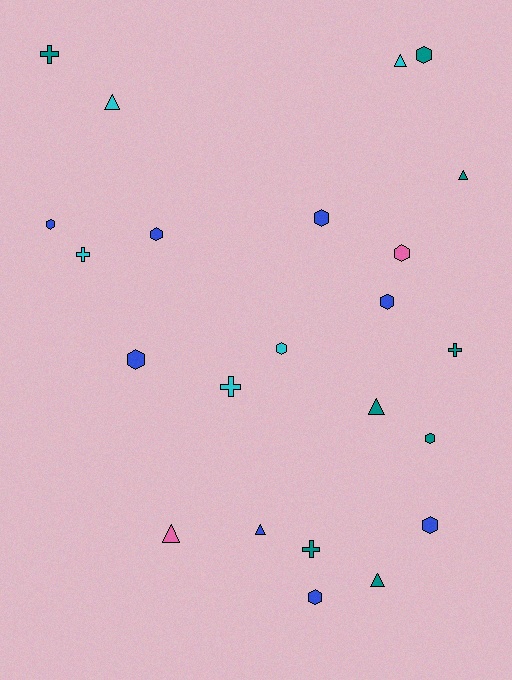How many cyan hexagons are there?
There is 1 cyan hexagon.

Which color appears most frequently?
Blue, with 8 objects.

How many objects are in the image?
There are 23 objects.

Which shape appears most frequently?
Hexagon, with 11 objects.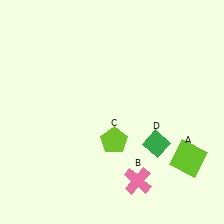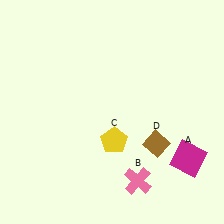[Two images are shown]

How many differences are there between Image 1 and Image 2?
There are 3 differences between the two images.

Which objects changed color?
A changed from lime to magenta. C changed from lime to yellow. D changed from green to brown.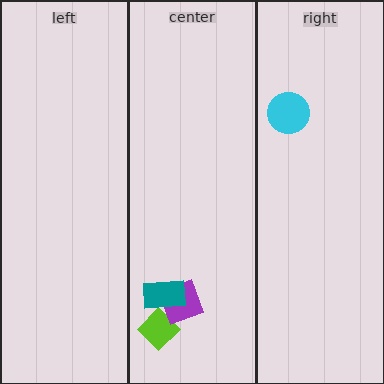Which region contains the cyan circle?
The right region.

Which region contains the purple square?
The center region.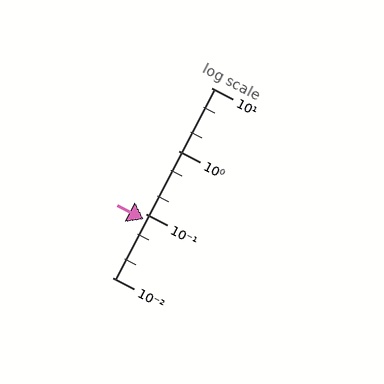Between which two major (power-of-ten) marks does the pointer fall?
The pointer is between 0.01 and 0.1.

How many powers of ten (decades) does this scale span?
The scale spans 3 decades, from 0.01 to 10.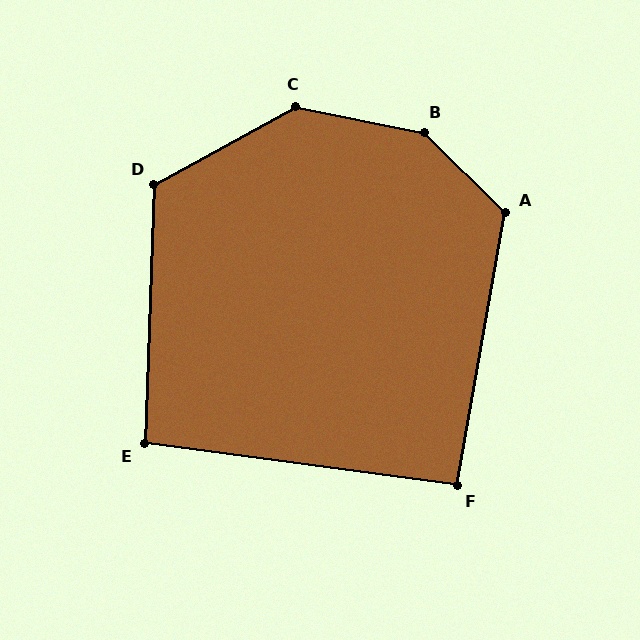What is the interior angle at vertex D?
Approximately 121 degrees (obtuse).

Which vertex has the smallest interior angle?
F, at approximately 93 degrees.